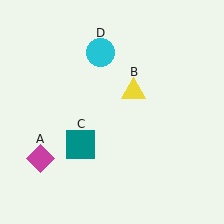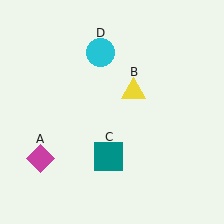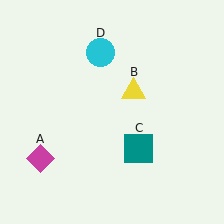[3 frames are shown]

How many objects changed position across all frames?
1 object changed position: teal square (object C).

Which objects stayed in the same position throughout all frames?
Magenta diamond (object A) and yellow triangle (object B) and cyan circle (object D) remained stationary.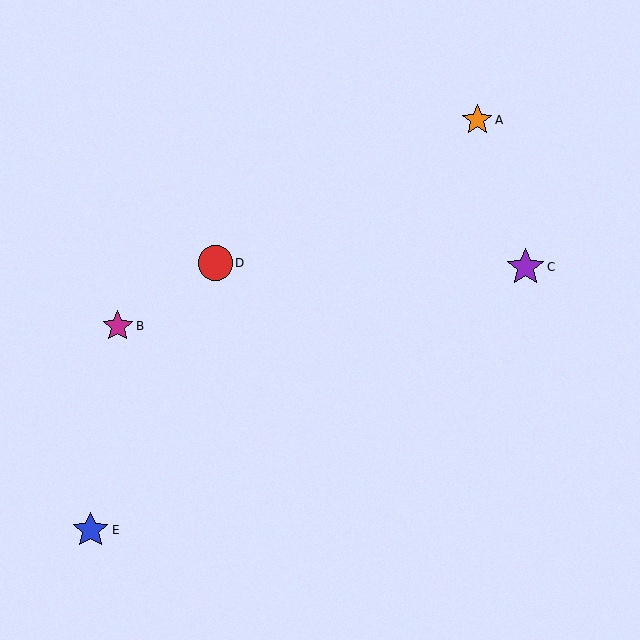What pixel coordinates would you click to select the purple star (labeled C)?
Click at (526, 267) to select the purple star C.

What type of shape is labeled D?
Shape D is a red circle.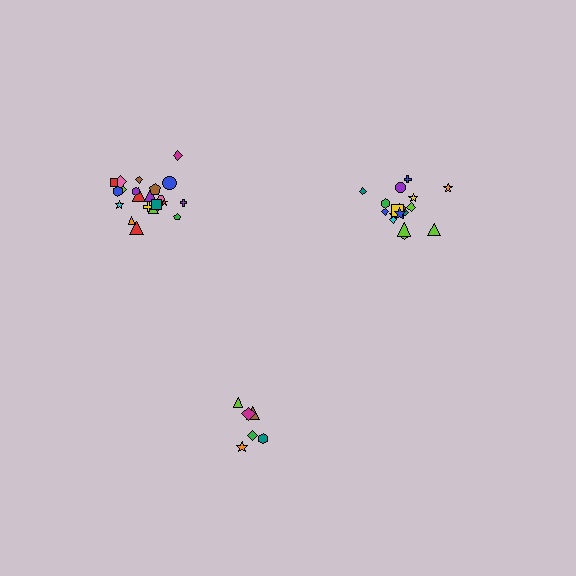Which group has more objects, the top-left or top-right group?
The top-left group.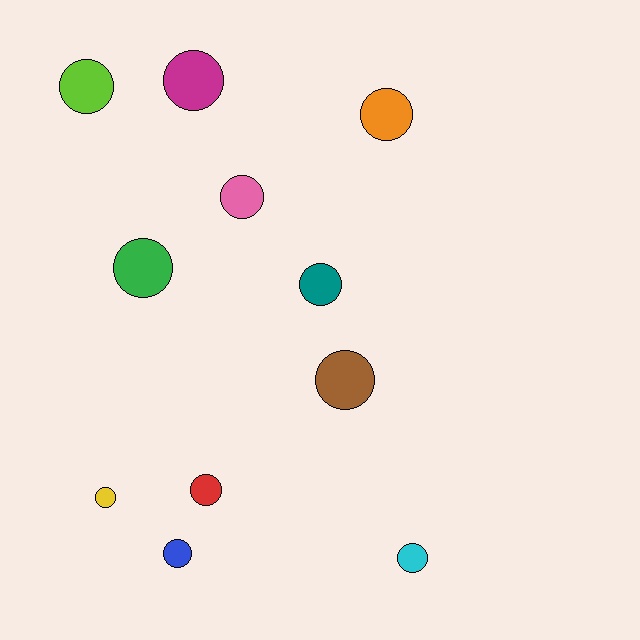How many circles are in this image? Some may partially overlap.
There are 11 circles.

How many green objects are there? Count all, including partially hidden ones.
There is 1 green object.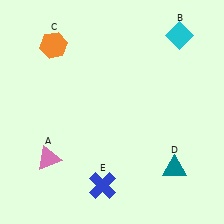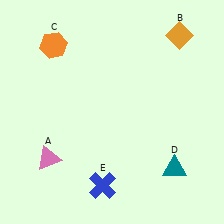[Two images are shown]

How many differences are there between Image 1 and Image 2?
There is 1 difference between the two images.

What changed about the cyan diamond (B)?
In Image 1, B is cyan. In Image 2, it changed to orange.